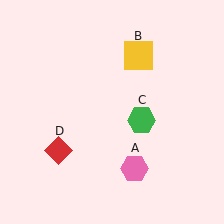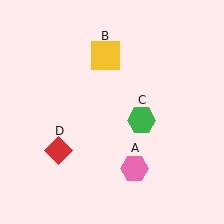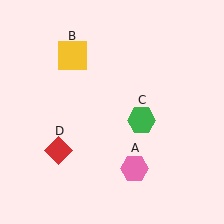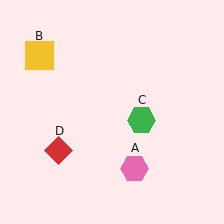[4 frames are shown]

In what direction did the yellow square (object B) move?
The yellow square (object B) moved left.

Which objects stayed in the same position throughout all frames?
Pink hexagon (object A) and green hexagon (object C) and red diamond (object D) remained stationary.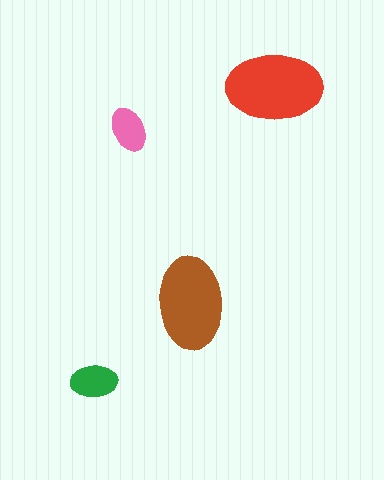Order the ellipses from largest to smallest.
the red one, the brown one, the green one, the pink one.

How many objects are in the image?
There are 4 objects in the image.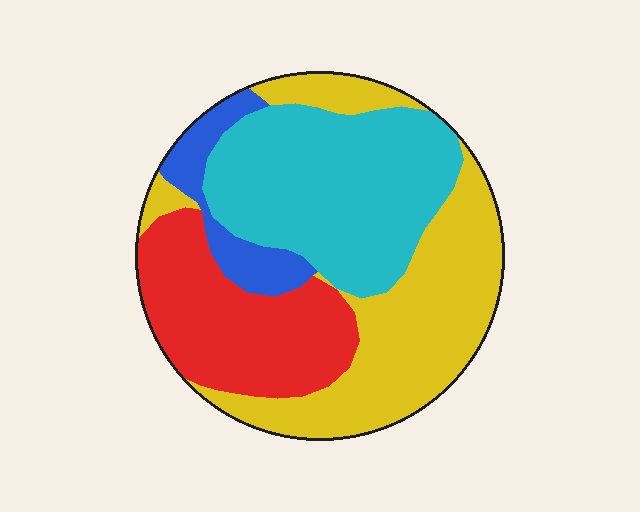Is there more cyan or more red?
Cyan.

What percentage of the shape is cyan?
Cyan covers roughly 35% of the shape.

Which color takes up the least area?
Blue, at roughly 10%.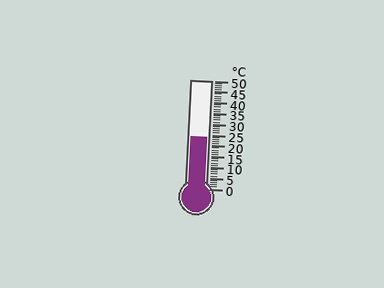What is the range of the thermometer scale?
The thermometer scale ranges from 0°C to 50°C.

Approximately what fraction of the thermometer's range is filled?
The thermometer is filled to approximately 50% of its range.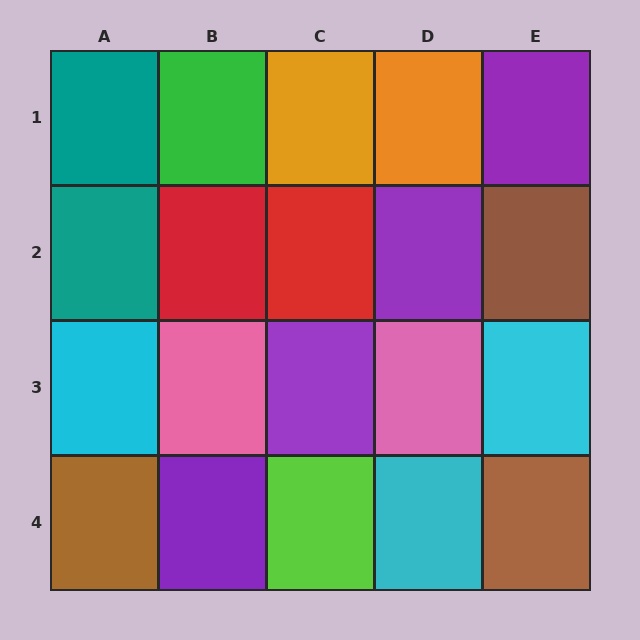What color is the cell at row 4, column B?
Purple.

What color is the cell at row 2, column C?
Red.